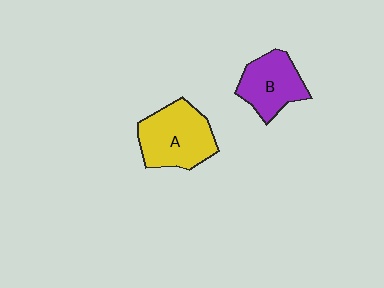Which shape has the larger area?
Shape A (yellow).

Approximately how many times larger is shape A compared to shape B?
Approximately 1.3 times.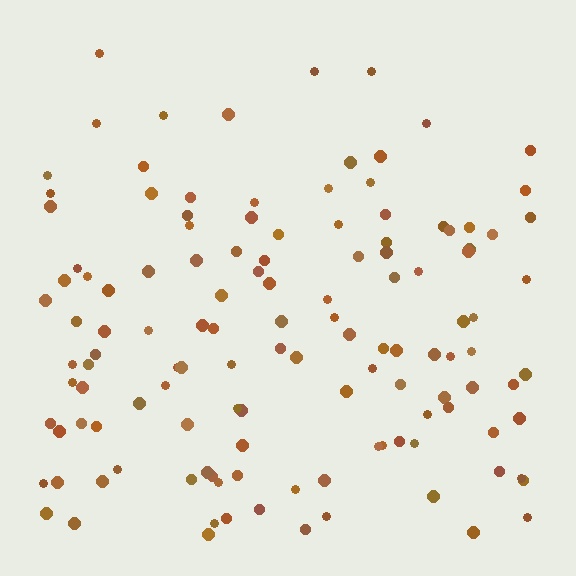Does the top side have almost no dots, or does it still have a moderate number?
Still a moderate number, just noticeably fewer than the bottom.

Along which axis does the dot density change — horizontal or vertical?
Vertical.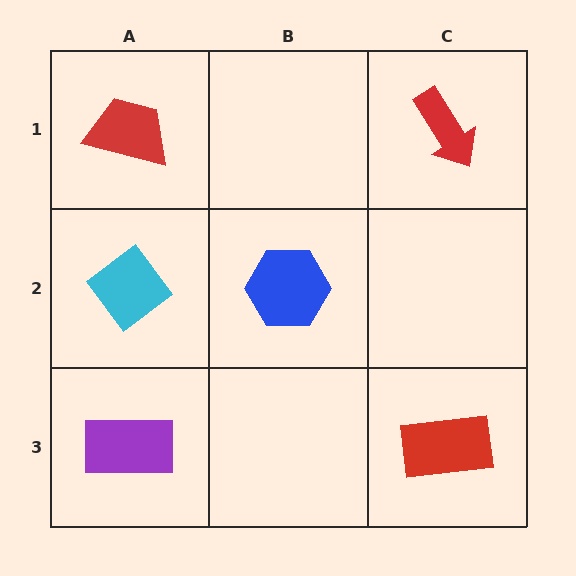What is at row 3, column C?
A red rectangle.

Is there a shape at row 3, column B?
No, that cell is empty.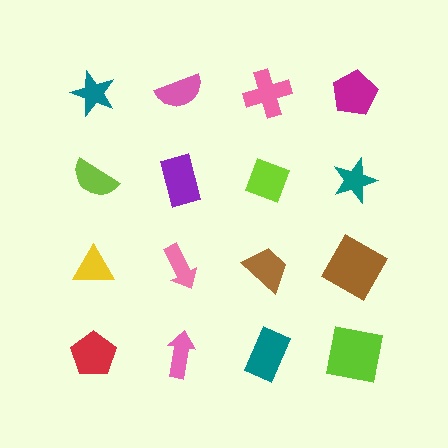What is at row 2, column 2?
A purple rectangle.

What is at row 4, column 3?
A teal rectangle.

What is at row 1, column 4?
A magenta pentagon.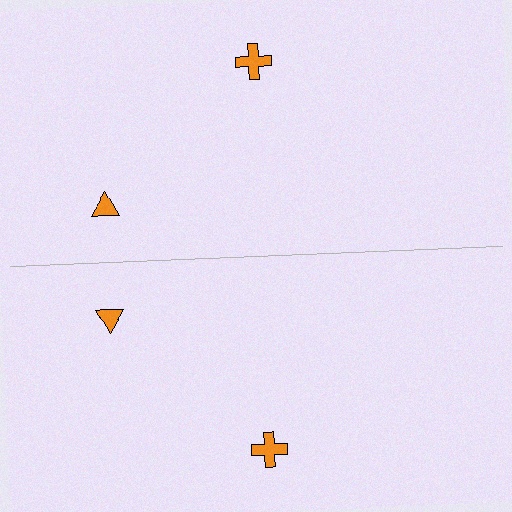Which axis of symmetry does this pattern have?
The pattern has a horizontal axis of symmetry running through the center of the image.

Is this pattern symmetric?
Yes, this pattern has bilateral (reflection) symmetry.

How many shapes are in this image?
There are 4 shapes in this image.